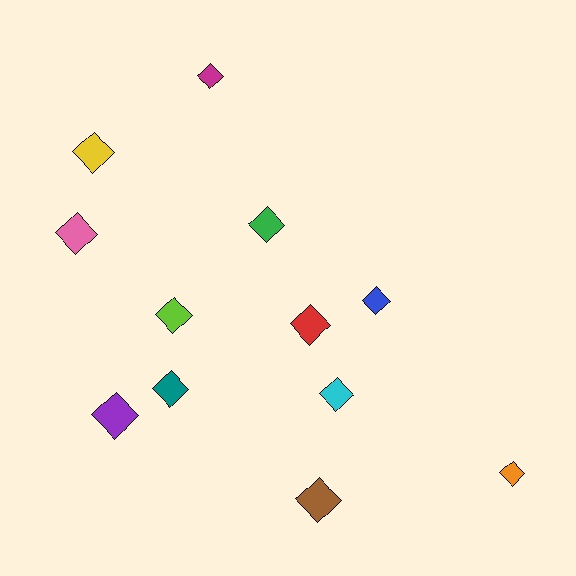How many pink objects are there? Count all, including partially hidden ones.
There is 1 pink object.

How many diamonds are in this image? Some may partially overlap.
There are 12 diamonds.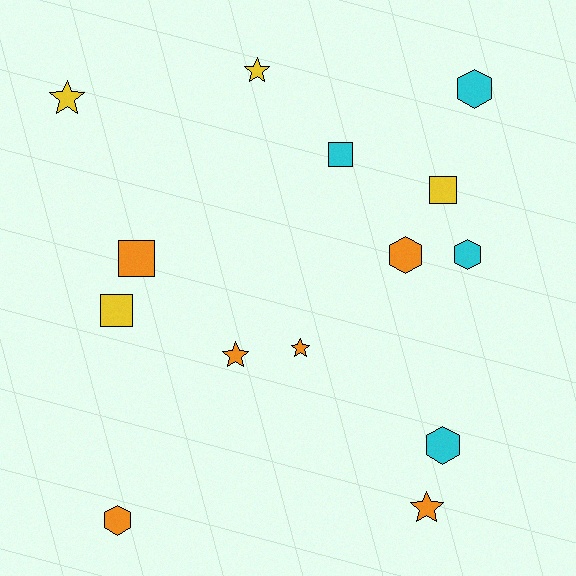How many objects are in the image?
There are 14 objects.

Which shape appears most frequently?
Hexagon, with 5 objects.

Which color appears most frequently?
Orange, with 6 objects.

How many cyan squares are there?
There is 1 cyan square.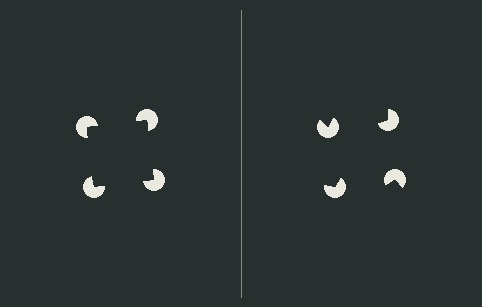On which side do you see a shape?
An illusory square appears on the left side. On the right side the wedge cuts are rotated, so no coherent shape forms.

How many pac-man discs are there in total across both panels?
8 — 4 on each side.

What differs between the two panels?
The pac-man discs are positioned identically on both sides; only the wedge orientations differ. On the left they align to a square; on the right they are misaligned.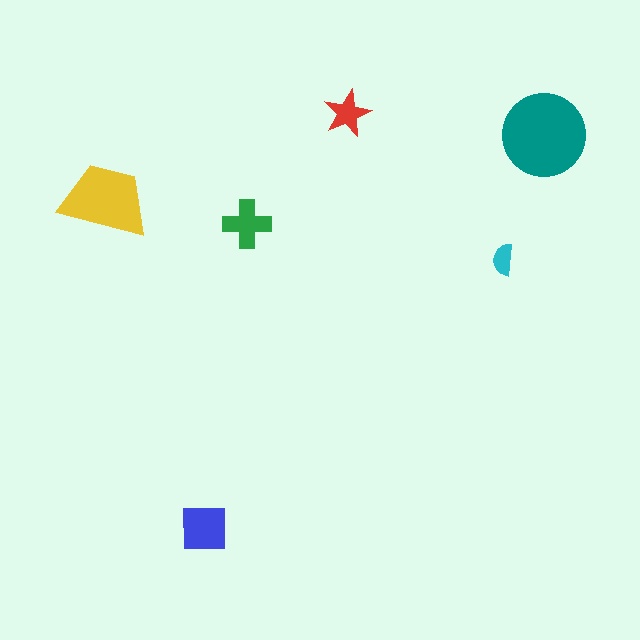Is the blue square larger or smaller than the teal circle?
Smaller.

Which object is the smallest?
The cyan semicircle.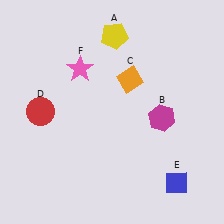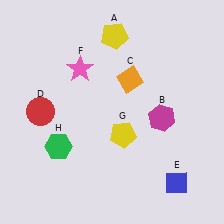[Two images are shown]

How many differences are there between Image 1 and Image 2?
There are 2 differences between the two images.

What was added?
A yellow pentagon (G), a green hexagon (H) were added in Image 2.